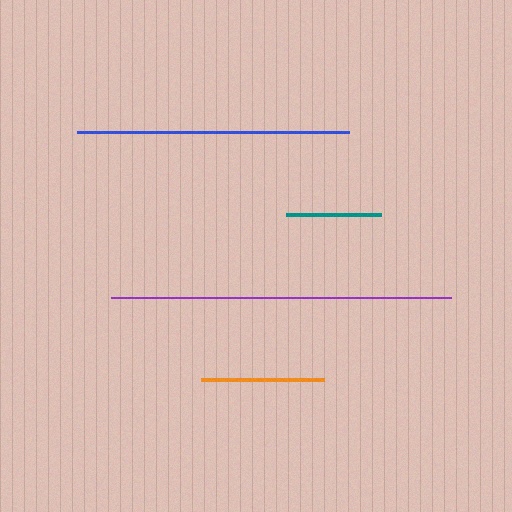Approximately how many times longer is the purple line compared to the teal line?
The purple line is approximately 3.6 times the length of the teal line.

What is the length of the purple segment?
The purple segment is approximately 339 pixels long.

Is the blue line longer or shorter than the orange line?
The blue line is longer than the orange line.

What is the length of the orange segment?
The orange segment is approximately 122 pixels long.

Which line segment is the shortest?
The teal line is the shortest at approximately 95 pixels.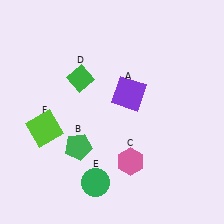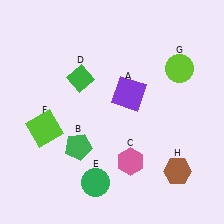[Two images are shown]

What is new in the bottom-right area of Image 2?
A brown hexagon (H) was added in the bottom-right area of Image 2.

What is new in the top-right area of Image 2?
A lime circle (G) was added in the top-right area of Image 2.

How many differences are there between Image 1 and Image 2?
There are 2 differences between the two images.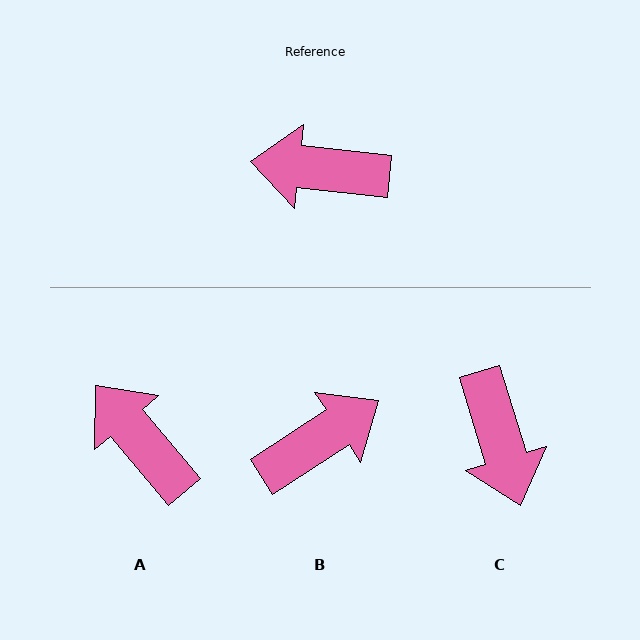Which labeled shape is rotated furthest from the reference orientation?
B, about 141 degrees away.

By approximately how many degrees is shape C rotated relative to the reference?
Approximately 113 degrees counter-clockwise.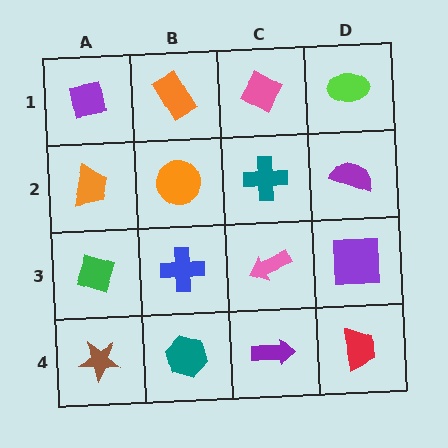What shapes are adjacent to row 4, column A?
A green diamond (row 3, column A), a teal hexagon (row 4, column B).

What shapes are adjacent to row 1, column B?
An orange circle (row 2, column B), a purple square (row 1, column A), a pink diamond (row 1, column C).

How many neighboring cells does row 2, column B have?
4.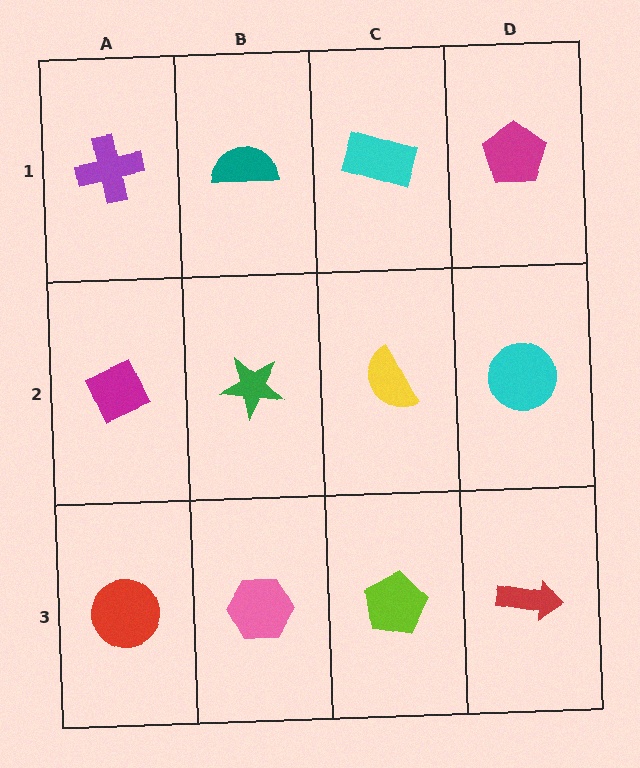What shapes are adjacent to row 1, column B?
A green star (row 2, column B), a purple cross (row 1, column A), a cyan rectangle (row 1, column C).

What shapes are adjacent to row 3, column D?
A cyan circle (row 2, column D), a lime pentagon (row 3, column C).